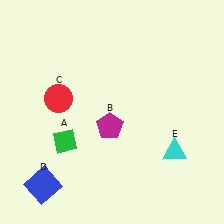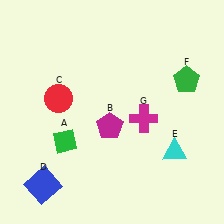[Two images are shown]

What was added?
A green pentagon (F), a magenta cross (G) were added in Image 2.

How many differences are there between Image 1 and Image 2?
There are 2 differences between the two images.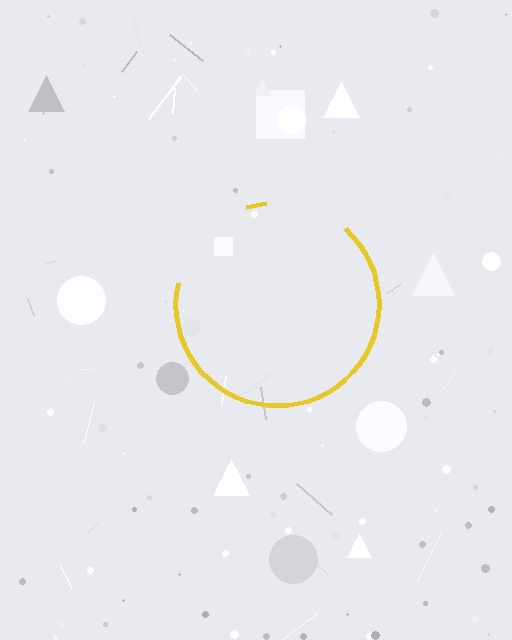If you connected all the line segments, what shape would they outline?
They would outline a circle.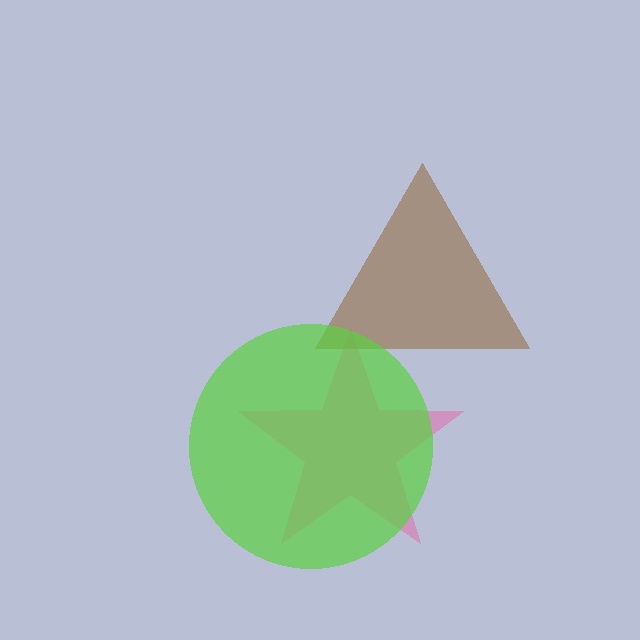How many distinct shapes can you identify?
There are 3 distinct shapes: a pink star, a brown triangle, a lime circle.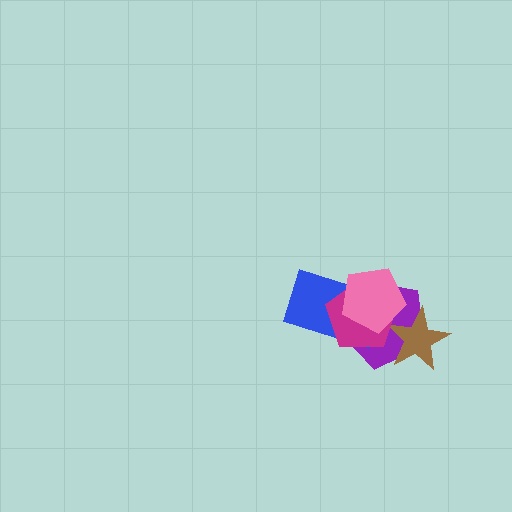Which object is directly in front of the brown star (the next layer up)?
The magenta pentagon is directly in front of the brown star.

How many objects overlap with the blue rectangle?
3 objects overlap with the blue rectangle.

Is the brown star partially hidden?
Yes, it is partially covered by another shape.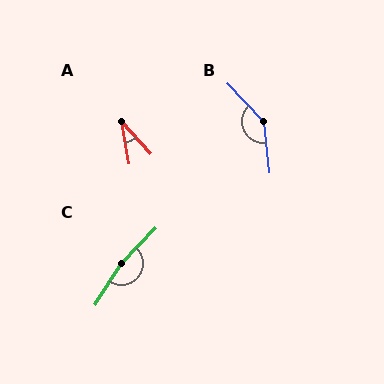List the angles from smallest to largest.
A (32°), B (143°), C (168°).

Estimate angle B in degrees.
Approximately 143 degrees.